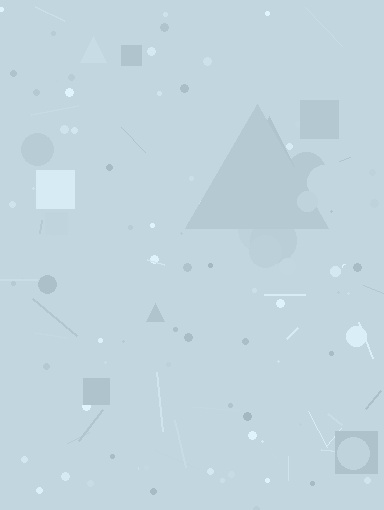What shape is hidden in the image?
A triangle is hidden in the image.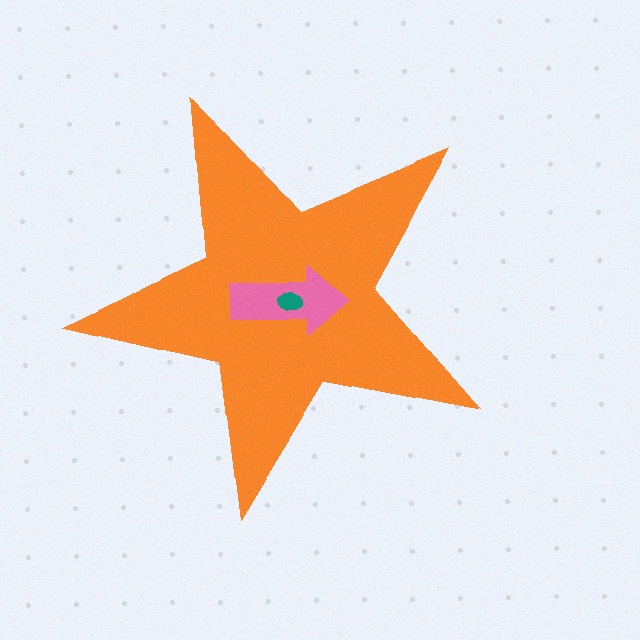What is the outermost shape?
The orange star.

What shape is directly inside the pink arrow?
The teal ellipse.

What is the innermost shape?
The teal ellipse.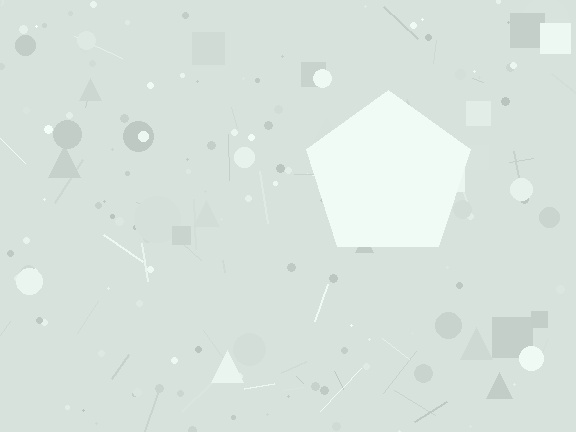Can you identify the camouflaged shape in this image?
The camouflaged shape is a pentagon.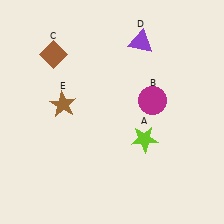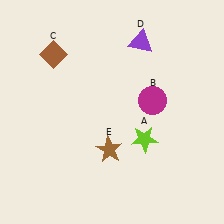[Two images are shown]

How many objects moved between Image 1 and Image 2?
1 object moved between the two images.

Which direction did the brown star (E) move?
The brown star (E) moved right.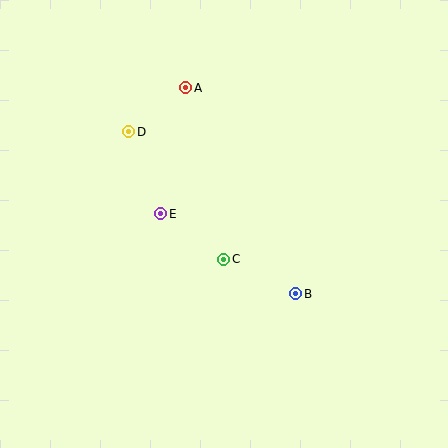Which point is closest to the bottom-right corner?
Point B is closest to the bottom-right corner.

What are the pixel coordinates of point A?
Point A is at (186, 88).